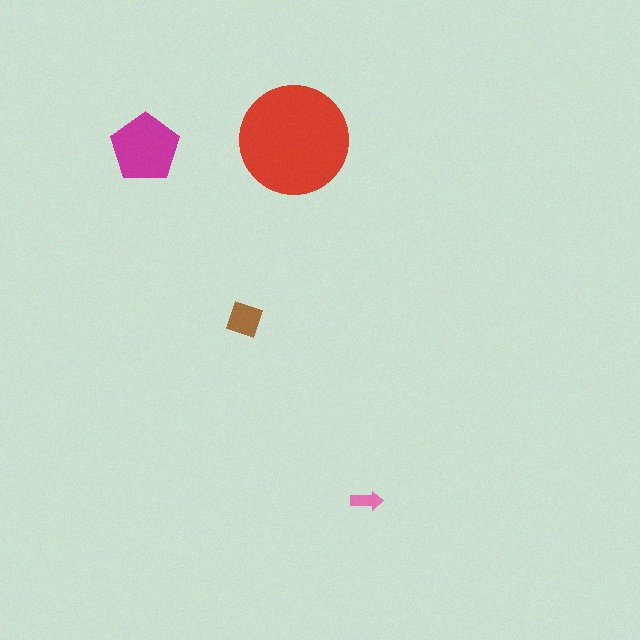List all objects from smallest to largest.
The pink arrow, the brown square, the magenta pentagon, the red circle.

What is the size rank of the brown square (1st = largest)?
3rd.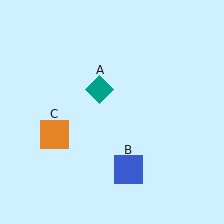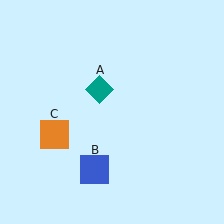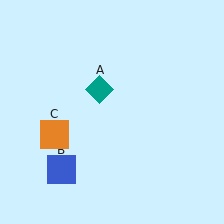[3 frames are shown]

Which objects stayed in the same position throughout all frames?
Teal diamond (object A) and orange square (object C) remained stationary.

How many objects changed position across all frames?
1 object changed position: blue square (object B).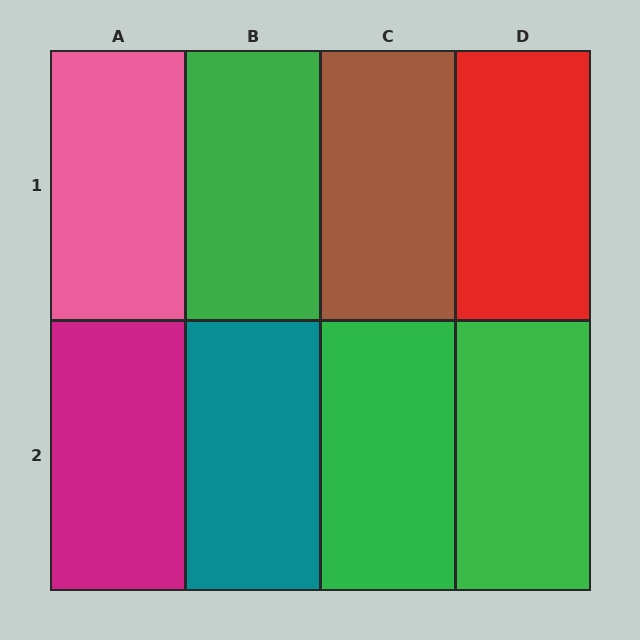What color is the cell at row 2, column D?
Green.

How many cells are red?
1 cell is red.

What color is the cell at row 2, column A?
Magenta.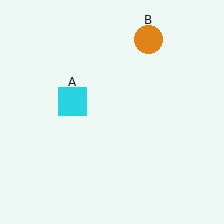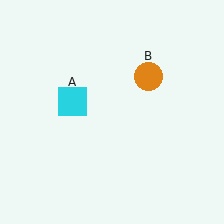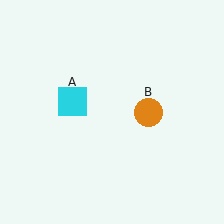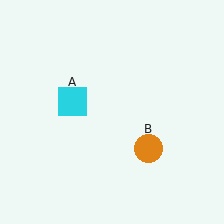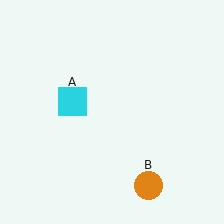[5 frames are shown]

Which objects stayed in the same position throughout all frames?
Cyan square (object A) remained stationary.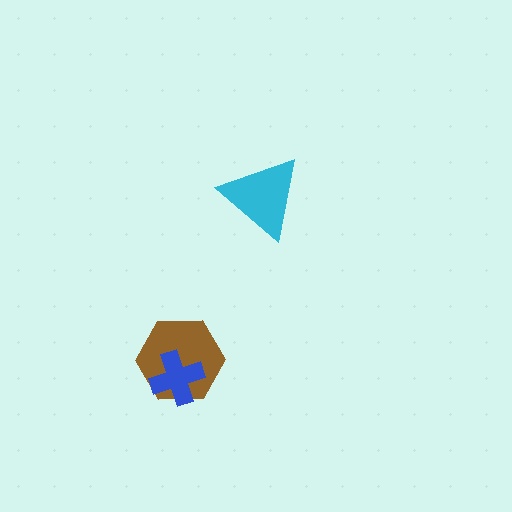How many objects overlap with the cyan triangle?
0 objects overlap with the cyan triangle.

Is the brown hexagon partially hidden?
Yes, it is partially covered by another shape.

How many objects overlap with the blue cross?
1 object overlaps with the blue cross.